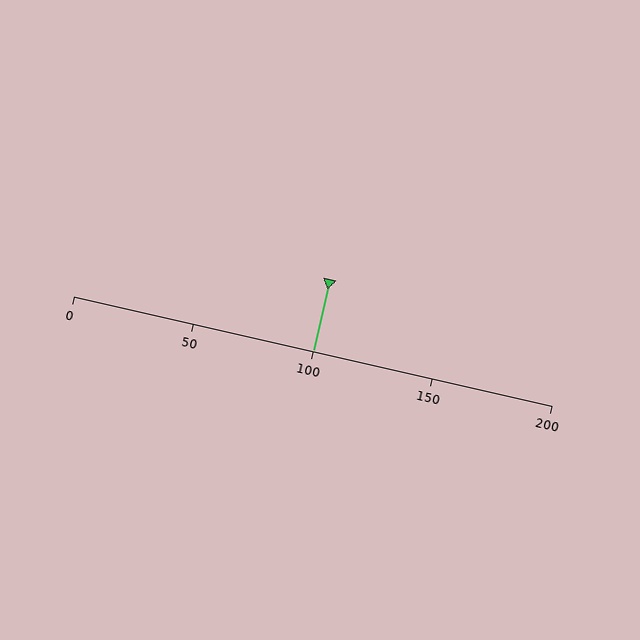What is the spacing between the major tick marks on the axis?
The major ticks are spaced 50 apart.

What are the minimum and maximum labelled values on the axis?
The axis runs from 0 to 200.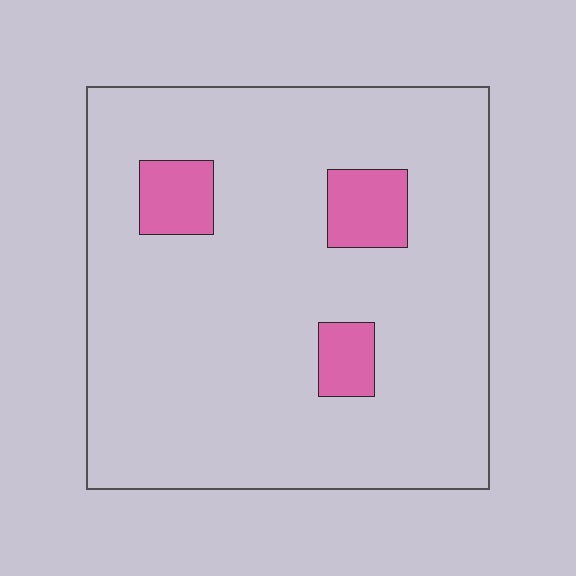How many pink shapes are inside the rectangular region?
3.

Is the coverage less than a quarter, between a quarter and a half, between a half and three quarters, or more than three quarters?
Less than a quarter.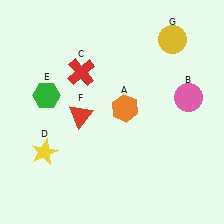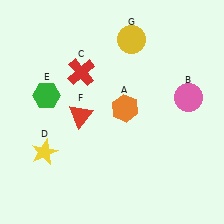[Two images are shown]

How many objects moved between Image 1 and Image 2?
1 object moved between the two images.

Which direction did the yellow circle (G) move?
The yellow circle (G) moved left.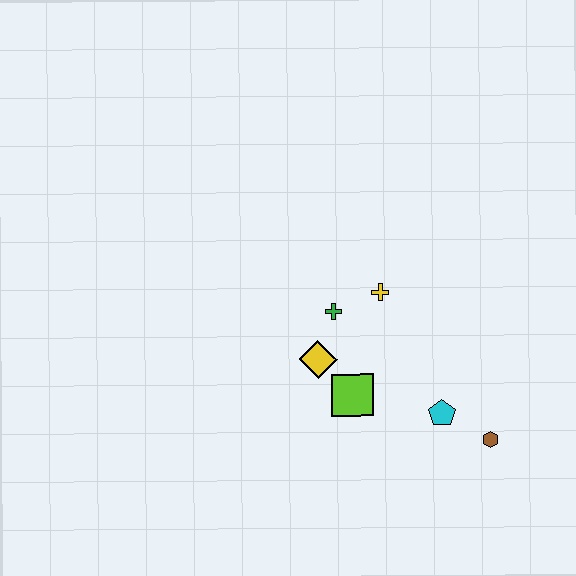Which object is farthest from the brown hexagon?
The green cross is farthest from the brown hexagon.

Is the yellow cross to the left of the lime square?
No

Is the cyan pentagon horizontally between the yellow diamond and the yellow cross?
No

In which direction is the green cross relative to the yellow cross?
The green cross is to the left of the yellow cross.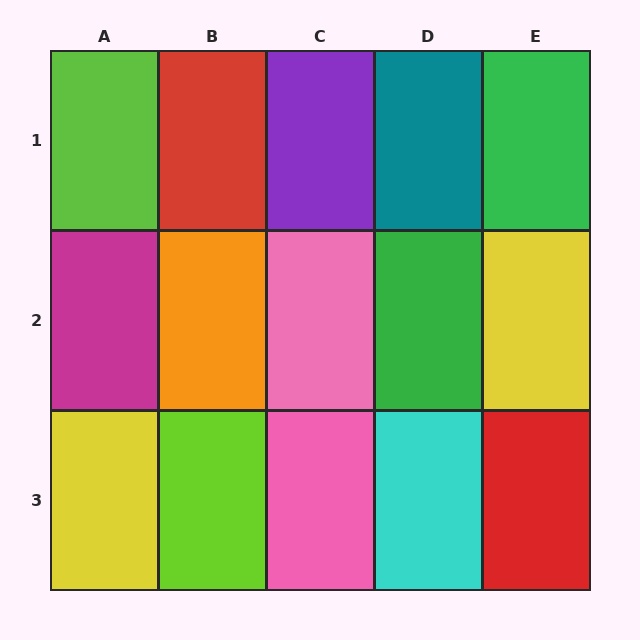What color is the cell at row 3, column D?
Cyan.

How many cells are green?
2 cells are green.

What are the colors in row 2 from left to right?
Magenta, orange, pink, green, yellow.